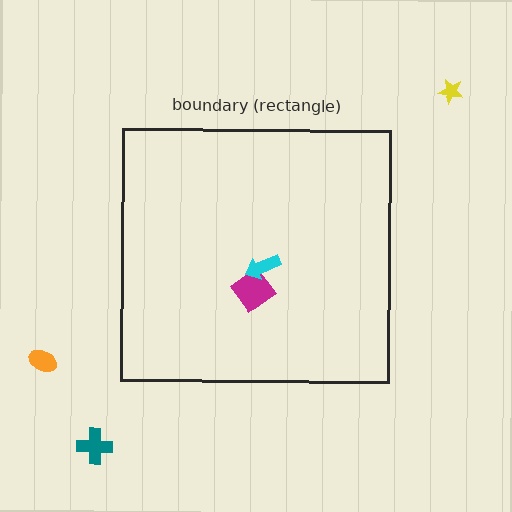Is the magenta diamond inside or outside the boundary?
Inside.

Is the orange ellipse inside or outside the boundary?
Outside.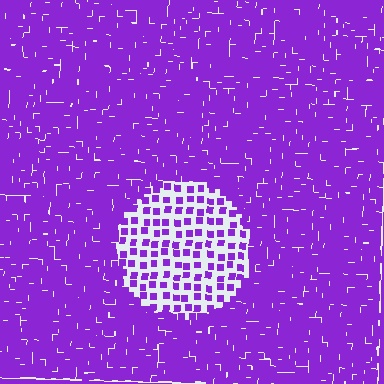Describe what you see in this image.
The image contains small purple elements arranged at two different densities. A circle-shaped region is visible where the elements are less densely packed than the surrounding area.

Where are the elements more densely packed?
The elements are more densely packed outside the circle boundary.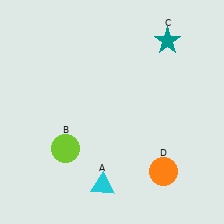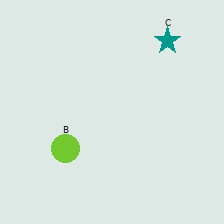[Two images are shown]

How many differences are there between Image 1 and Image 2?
There are 2 differences between the two images.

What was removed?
The orange circle (D), the cyan triangle (A) were removed in Image 2.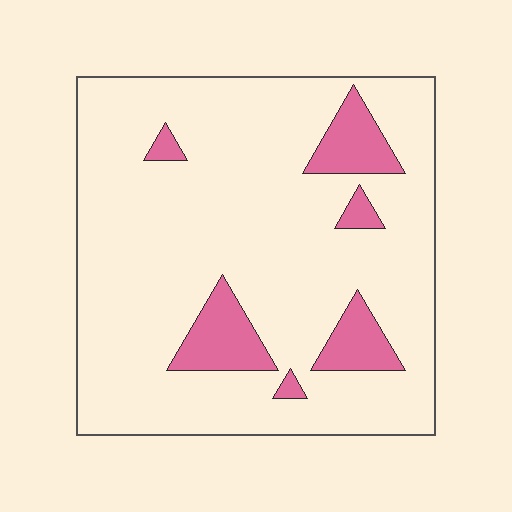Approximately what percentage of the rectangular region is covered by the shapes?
Approximately 15%.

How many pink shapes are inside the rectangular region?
6.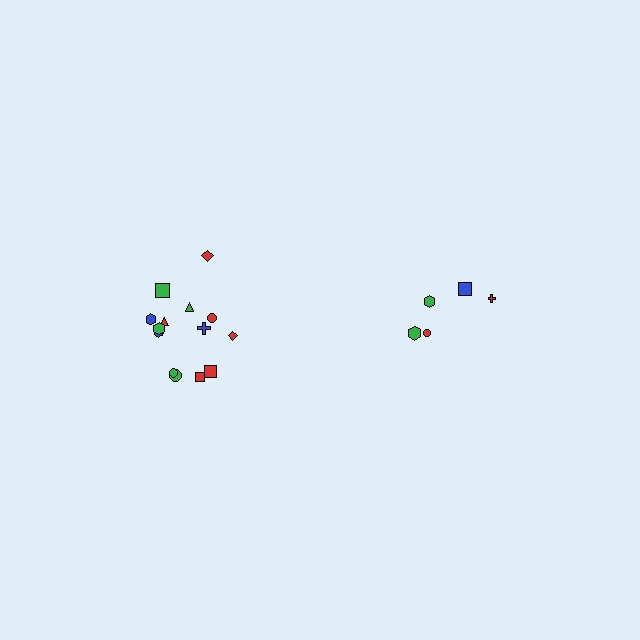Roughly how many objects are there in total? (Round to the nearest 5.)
Roughly 20 objects in total.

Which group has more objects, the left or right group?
The left group.